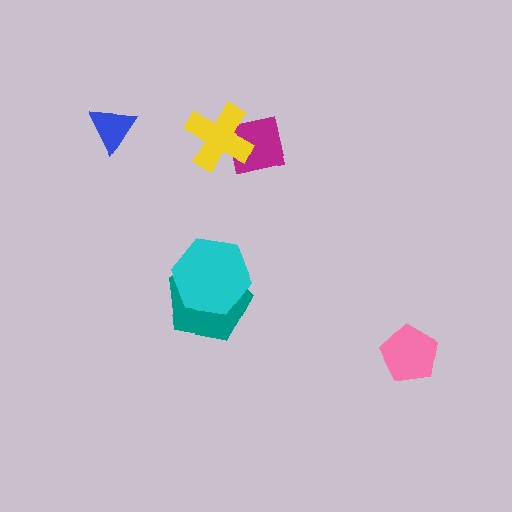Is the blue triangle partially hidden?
No, no other shape covers it.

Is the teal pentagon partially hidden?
Yes, it is partially covered by another shape.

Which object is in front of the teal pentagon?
The cyan hexagon is in front of the teal pentagon.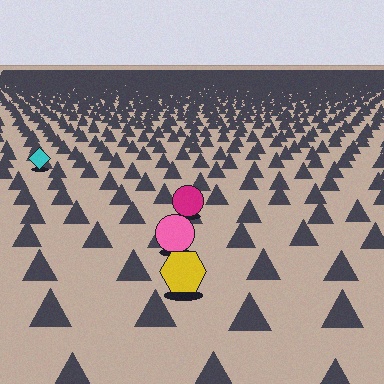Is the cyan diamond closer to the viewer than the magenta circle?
No. The magenta circle is closer — you can tell from the texture gradient: the ground texture is coarser near it.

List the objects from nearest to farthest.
From nearest to farthest: the yellow hexagon, the pink circle, the magenta circle, the cyan diamond.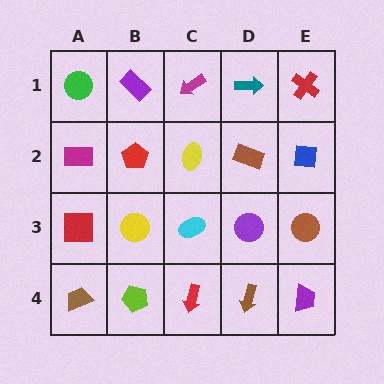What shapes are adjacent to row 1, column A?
A magenta rectangle (row 2, column A), a purple rectangle (row 1, column B).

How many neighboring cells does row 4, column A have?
2.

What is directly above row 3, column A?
A magenta rectangle.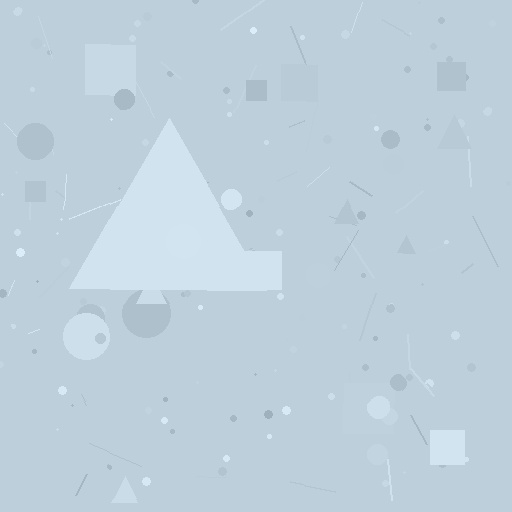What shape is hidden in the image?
A triangle is hidden in the image.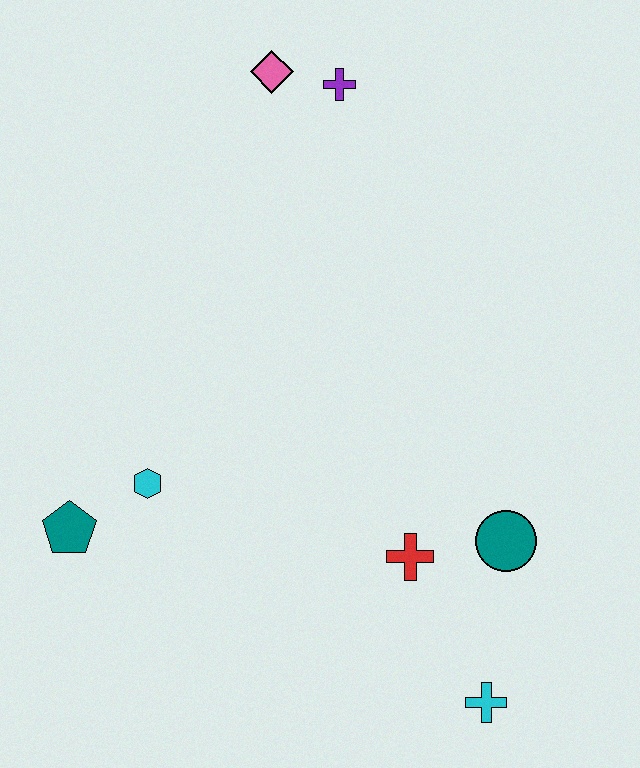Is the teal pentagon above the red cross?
Yes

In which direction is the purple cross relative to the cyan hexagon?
The purple cross is above the cyan hexagon.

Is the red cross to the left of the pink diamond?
No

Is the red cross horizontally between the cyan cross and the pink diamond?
Yes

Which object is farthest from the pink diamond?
The cyan cross is farthest from the pink diamond.